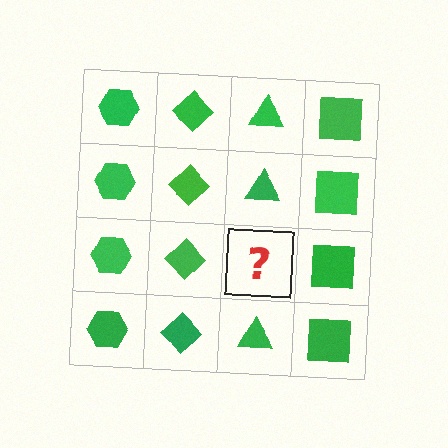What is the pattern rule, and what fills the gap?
The rule is that each column has a consistent shape. The gap should be filled with a green triangle.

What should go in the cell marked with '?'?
The missing cell should contain a green triangle.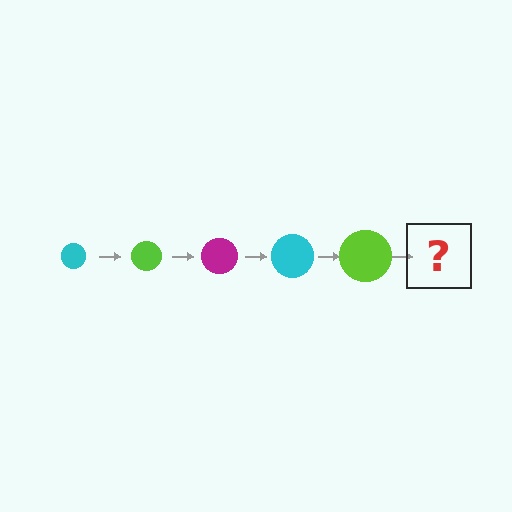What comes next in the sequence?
The next element should be a magenta circle, larger than the previous one.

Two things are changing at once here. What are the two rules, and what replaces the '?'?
The two rules are that the circle grows larger each step and the color cycles through cyan, lime, and magenta. The '?' should be a magenta circle, larger than the previous one.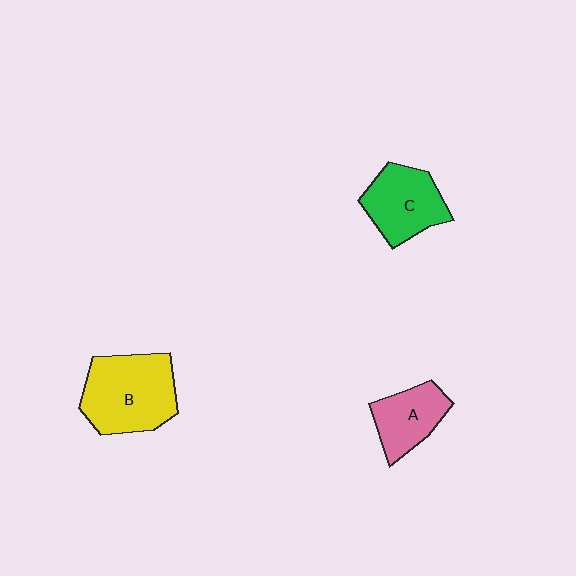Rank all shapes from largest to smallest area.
From largest to smallest: B (yellow), C (green), A (pink).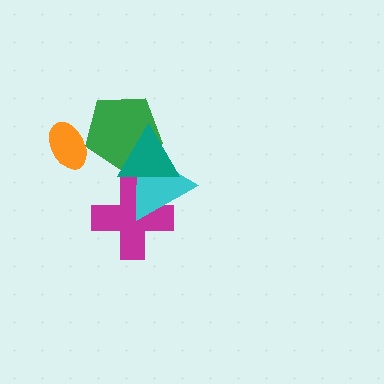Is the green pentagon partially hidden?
Yes, it is partially covered by another shape.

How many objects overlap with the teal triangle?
3 objects overlap with the teal triangle.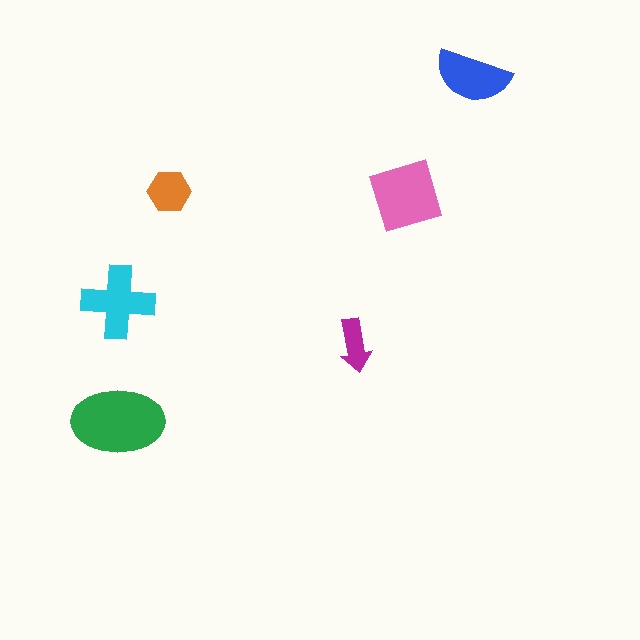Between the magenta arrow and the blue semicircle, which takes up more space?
The blue semicircle.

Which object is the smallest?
The magenta arrow.